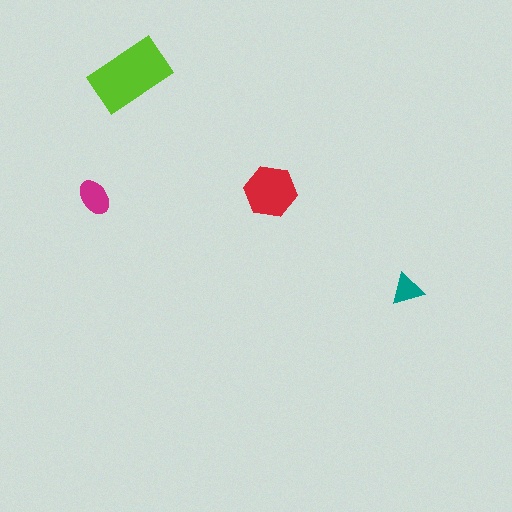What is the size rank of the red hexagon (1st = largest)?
2nd.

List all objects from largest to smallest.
The lime rectangle, the red hexagon, the magenta ellipse, the teal triangle.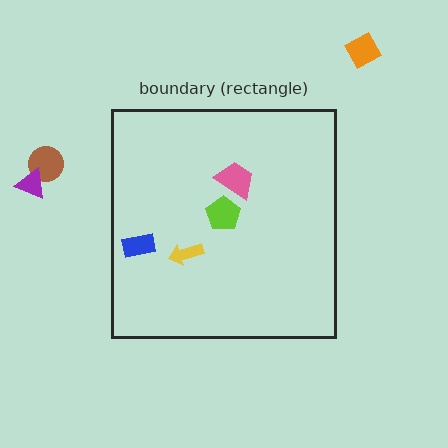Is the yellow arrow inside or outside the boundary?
Inside.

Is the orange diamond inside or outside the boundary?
Outside.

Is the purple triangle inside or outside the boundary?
Outside.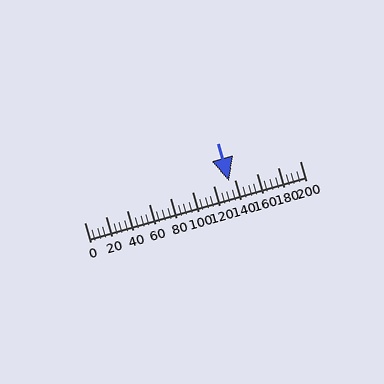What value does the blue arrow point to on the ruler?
The blue arrow points to approximately 134.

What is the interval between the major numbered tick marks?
The major tick marks are spaced 20 units apart.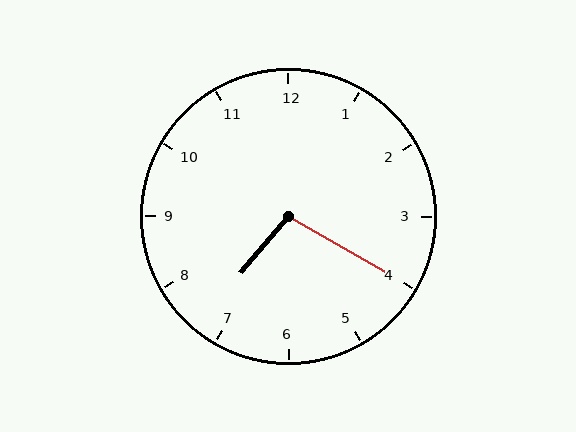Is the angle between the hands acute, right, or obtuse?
It is obtuse.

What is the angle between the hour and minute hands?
Approximately 100 degrees.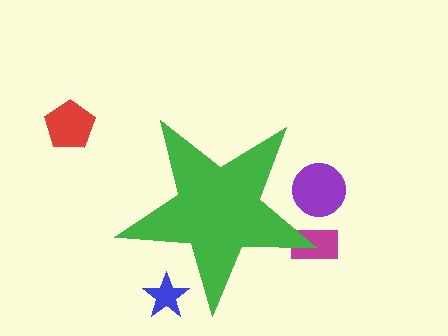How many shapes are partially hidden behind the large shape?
3 shapes are partially hidden.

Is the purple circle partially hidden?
Yes, the purple circle is partially hidden behind the green star.